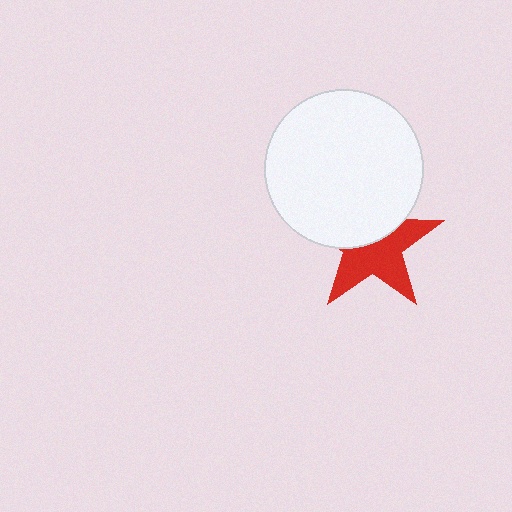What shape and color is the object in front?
The object in front is a white circle.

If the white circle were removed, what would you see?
You would see the complete red star.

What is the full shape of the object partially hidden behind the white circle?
The partially hidden object is a red star.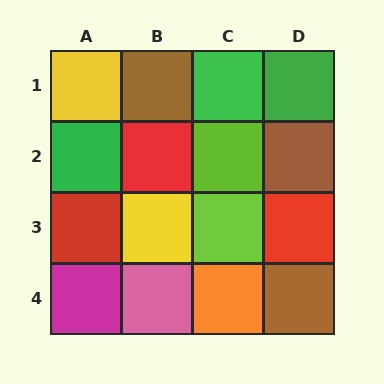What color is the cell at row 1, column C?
Green.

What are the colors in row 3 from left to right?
Red, yellow, lime, red.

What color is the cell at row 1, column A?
Yellow.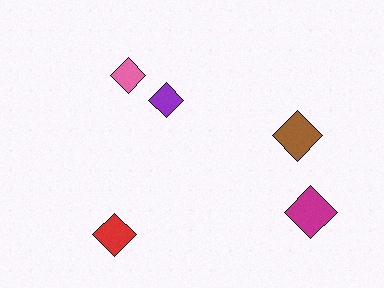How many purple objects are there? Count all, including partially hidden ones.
There is 1 purple object.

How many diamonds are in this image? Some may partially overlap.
There are 5 diamonds.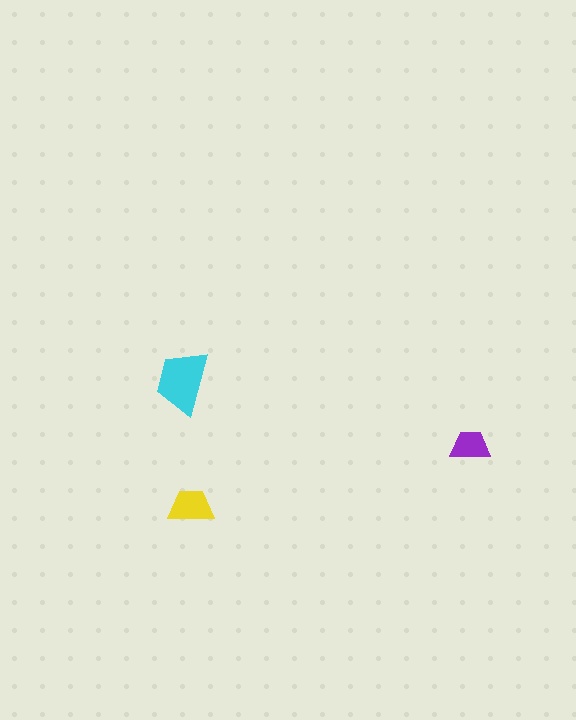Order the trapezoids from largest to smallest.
the cyan one, the yellow one, the purple one.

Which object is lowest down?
The yellow trapezoid is bottommost.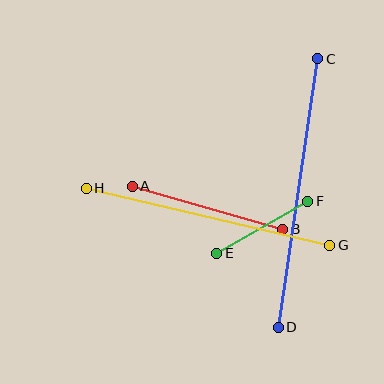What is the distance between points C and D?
The distance is approximately 272 pixels.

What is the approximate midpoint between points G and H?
The midpoint is at approximately (208, 217) pixels.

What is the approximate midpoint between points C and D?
The midpoint is at approximately (298, 193) pixels.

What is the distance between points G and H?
The distance is approximately 250 pixels.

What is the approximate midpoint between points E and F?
The midpoint is at approximately (262, 227) pixels.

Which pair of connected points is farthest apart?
Points C and D are farthest apart.